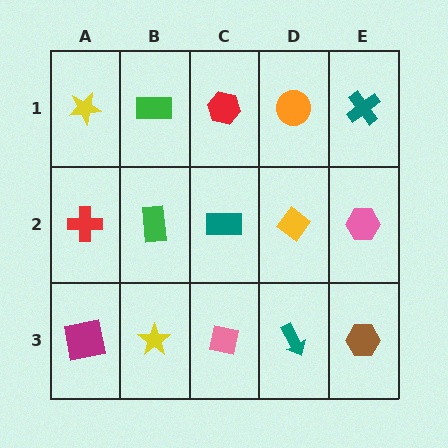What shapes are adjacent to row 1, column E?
A pink hexagon (row 2, column E), an orange circle (row 1, column D).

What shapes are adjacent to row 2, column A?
A yellow star (row 1, column A), a magenta square (row 3, column A), a green rectangle (row 2, column B).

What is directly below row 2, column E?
A brown hexagon.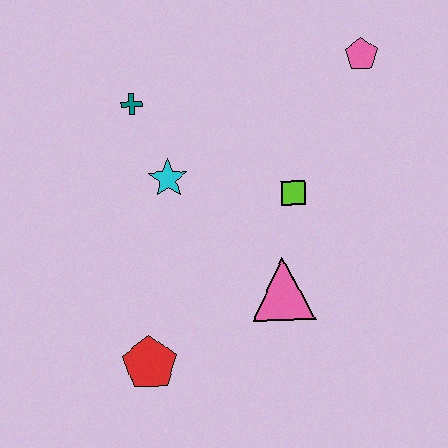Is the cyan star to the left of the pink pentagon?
Yes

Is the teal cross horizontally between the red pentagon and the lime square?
No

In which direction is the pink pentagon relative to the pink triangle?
The pink pentagon is above the pink triangle.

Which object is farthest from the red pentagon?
The pink pentagon is farthest from the red pentagon.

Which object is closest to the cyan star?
The teal cross is closest to the cyan star.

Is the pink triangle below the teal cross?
Yes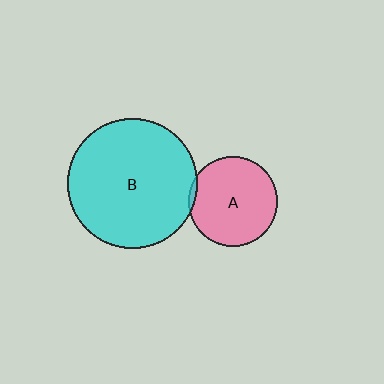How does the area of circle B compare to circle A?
Approximately 2.1 times.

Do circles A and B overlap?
Yes.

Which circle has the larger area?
Circle B (cyan).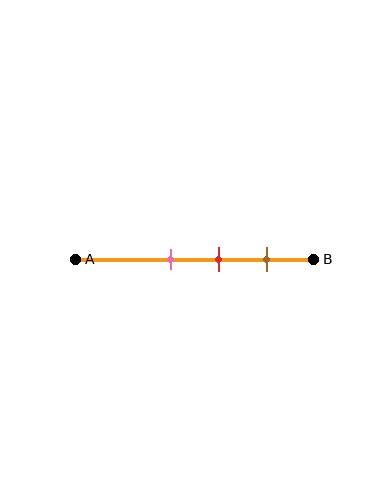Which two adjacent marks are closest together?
The pink and red marks are the closest adjacent pair.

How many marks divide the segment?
There are 3 marks dividing the segment.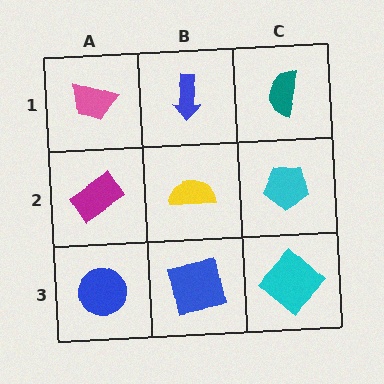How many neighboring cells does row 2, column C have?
3.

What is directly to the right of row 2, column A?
A yellow semicircle.